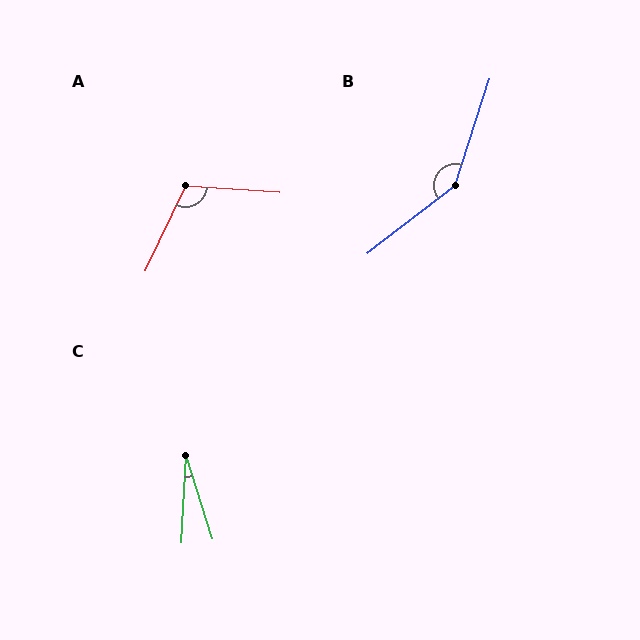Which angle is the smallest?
C, at approximately 21 degrees.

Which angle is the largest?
B, at approximately 146 degrees.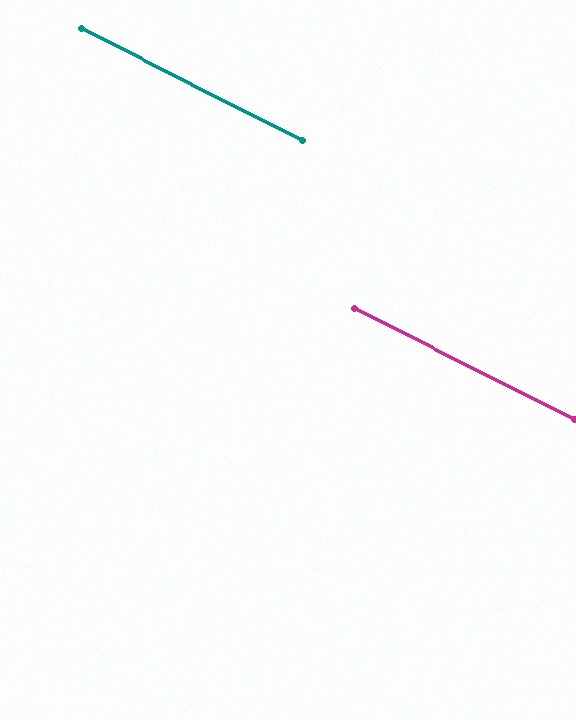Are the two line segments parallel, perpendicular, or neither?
Parallel — their directions differ by only 0.2°.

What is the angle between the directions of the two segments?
Approximately 0 degrees.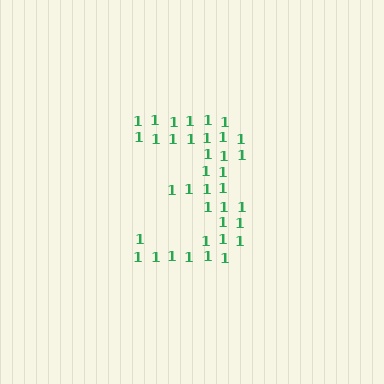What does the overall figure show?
The overall figure shows the digit 3.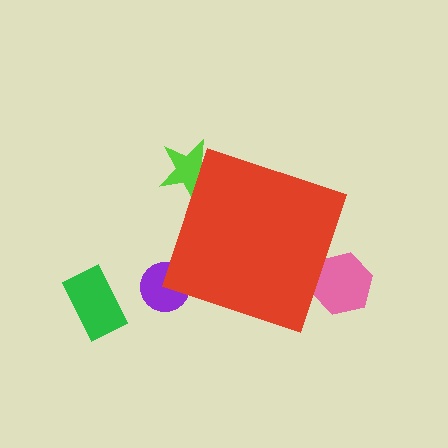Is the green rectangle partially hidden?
No, the green rectangle is fully visible.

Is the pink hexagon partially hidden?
Yes, the pink hexagon is partially hidden behind the red diamond.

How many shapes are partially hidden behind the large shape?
3 shapes are partially hidden.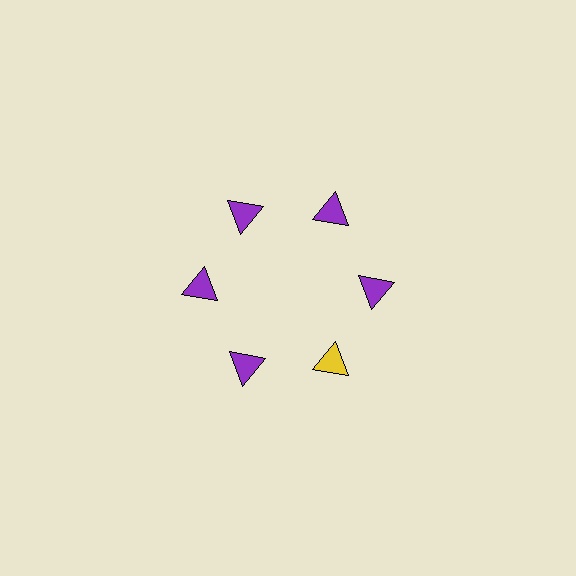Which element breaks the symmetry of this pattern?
The yellow triangle at roughly the 5 o'clock position breaks the symmetry. All other shapes are purple triangles.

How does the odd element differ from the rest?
It has a different color: yellow instead of purple.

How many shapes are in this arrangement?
There are 6 shapes arranged in a ring pattern.